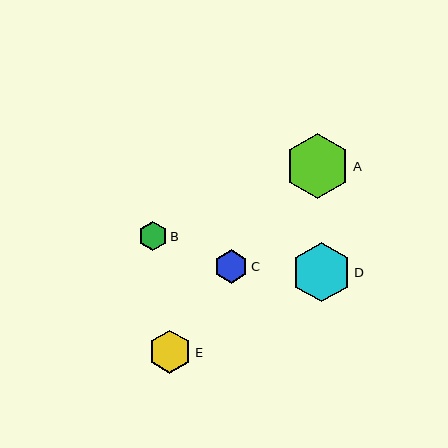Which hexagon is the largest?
Hexagon A is the largest with a size of approximately 65 pixels.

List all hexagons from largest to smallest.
From largest to smallest: A, D, E, C, B.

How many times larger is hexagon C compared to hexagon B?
Hexagon C is approximately 1.2 times the size of hexagon B.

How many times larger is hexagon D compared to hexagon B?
Hexagon D is approximately 2.1 times the size of hexagon B.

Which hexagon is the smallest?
Hexagon B is the smallest with a size of approximately 29 pixels.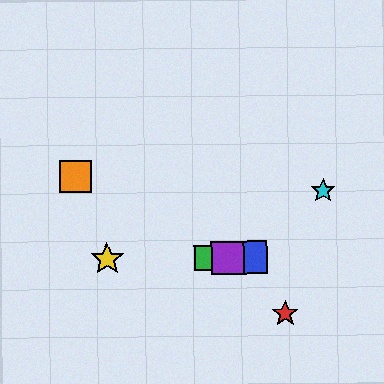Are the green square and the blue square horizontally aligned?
Yes, both are at y≈258.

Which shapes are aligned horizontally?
The blue square, the green square, the yellow star, the purple square are aligned horizontally.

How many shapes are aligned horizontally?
4 shapes (the blue square, the green square, the yellow star, the purple square) are aligned horizontally.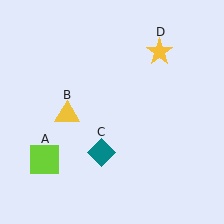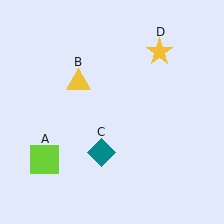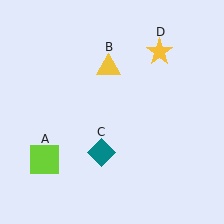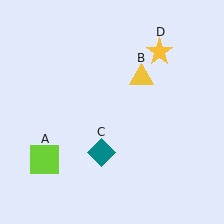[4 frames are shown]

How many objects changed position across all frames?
1 object changed position: yellow triangle (object B).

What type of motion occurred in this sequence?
The yellow triangle (object B) rotated clockwise around the center of the scene.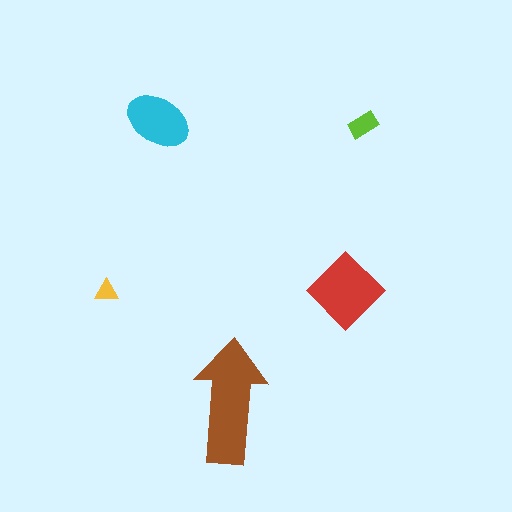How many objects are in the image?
There are 5 objects in the image.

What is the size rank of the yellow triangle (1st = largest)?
5th.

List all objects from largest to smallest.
The brown arrow, the red diamond, the cyan ellipse, the lime rectangle, the yellow triangle.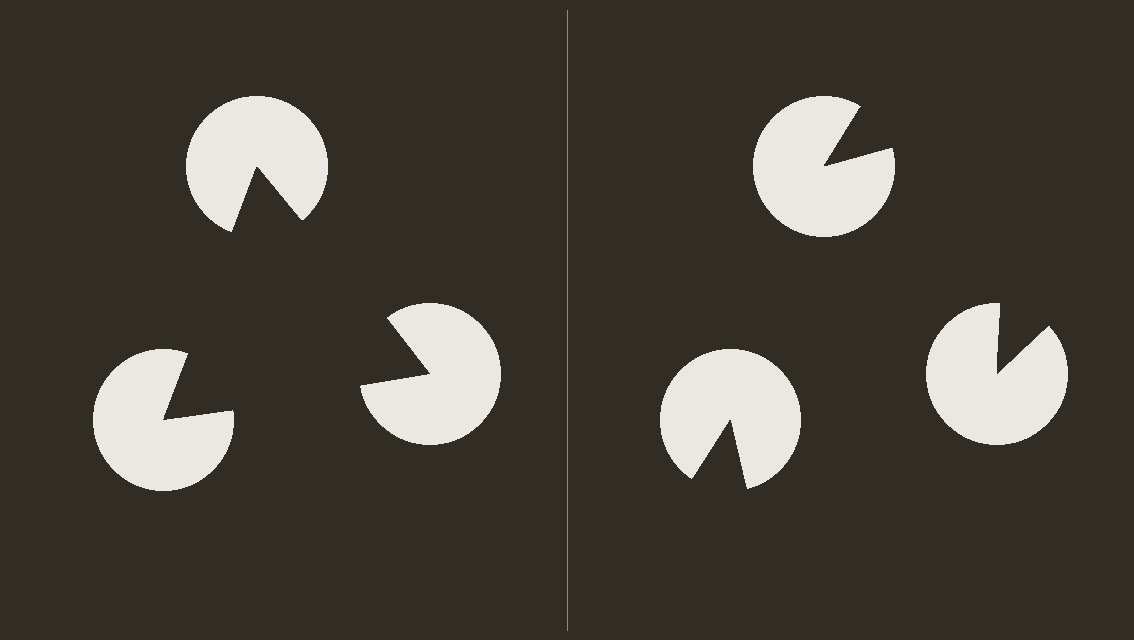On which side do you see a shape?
An illusory triangle appears on the left side. On the right side the wedge cuts are rotated, so no coherent shape forms.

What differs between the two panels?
The pac-man discs are positioned identically on both sides; only the wedge orientations differ. On the left they align to a triangle; on the right they are misaligned.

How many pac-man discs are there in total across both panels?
6 — 3 on each side.